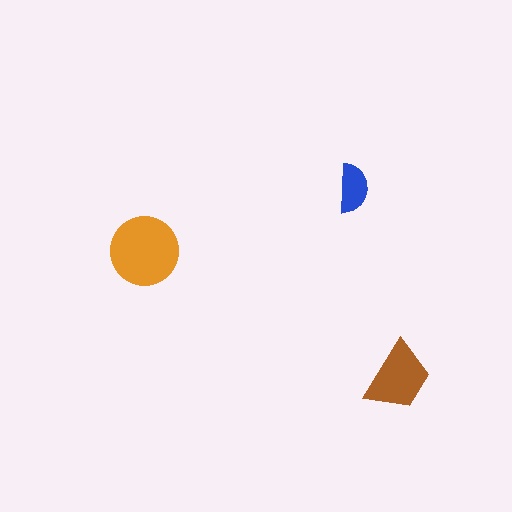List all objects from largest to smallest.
The orange circle, the brown trapezoid, the blue semicircle.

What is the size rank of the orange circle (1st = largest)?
1st.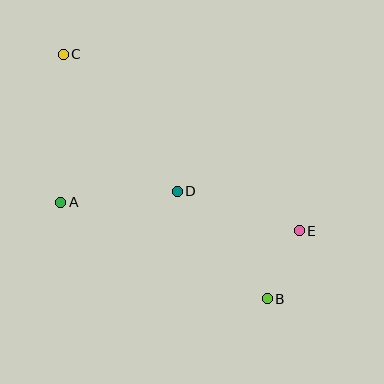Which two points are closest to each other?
Points B and E are closest to each other.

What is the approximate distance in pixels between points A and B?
The distance between A and B is approximately 228 pixels.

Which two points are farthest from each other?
Points B and C are farthest from each other.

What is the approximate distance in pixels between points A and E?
The distance between A and E is approximately 240 pixels.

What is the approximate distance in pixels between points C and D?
The distance between C and D is approximately 178 pixels.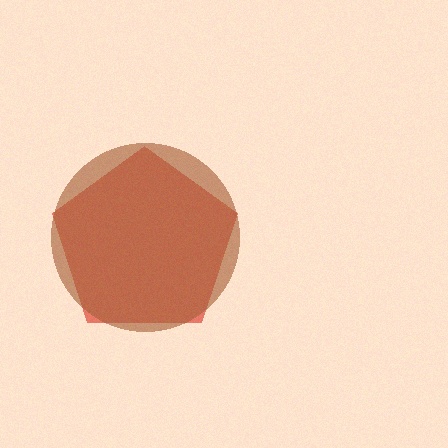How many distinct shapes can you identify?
There are 2 distinct shapes: a red pentagon, a brown circle.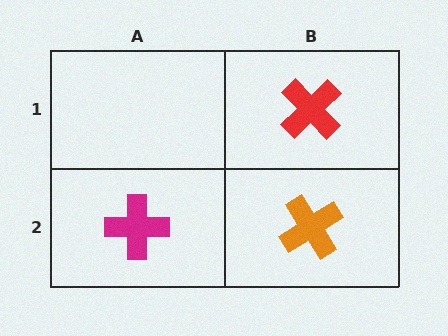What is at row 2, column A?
A magenta cross.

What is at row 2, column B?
An orange cross.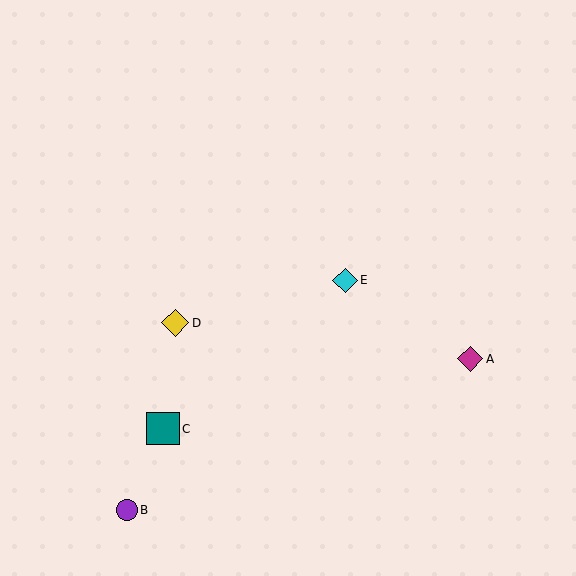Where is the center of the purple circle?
The center of the purple circle is at (127, 510).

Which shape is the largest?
The teal square (labeled C) is the largest.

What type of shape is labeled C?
Shape C is a teal square.